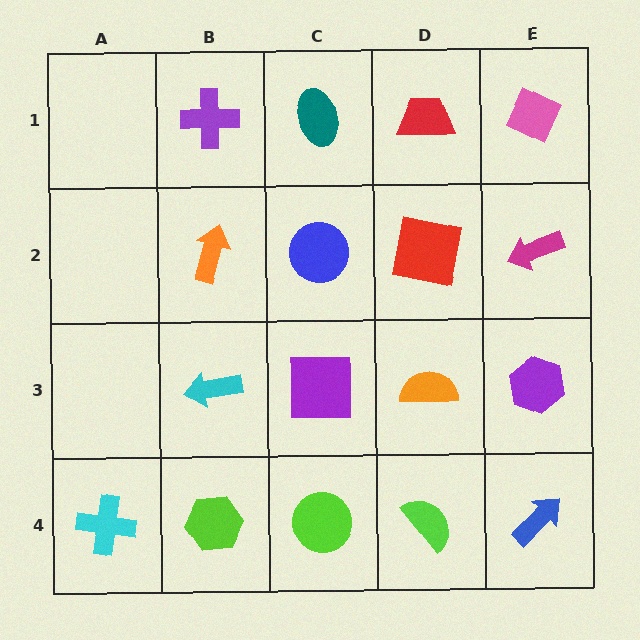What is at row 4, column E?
A blue arrow.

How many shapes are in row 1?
4 shapes.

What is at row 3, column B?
A cyan arrow.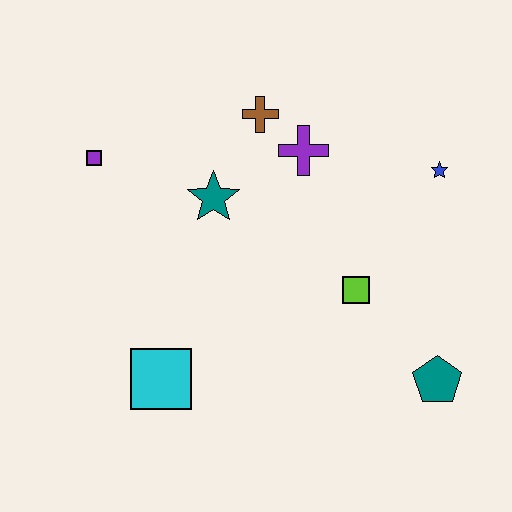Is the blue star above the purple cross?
No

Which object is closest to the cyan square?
The teal star is closest to the cyan square.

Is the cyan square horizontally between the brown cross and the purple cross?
No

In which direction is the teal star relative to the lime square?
The teal star is to the left of the lime square.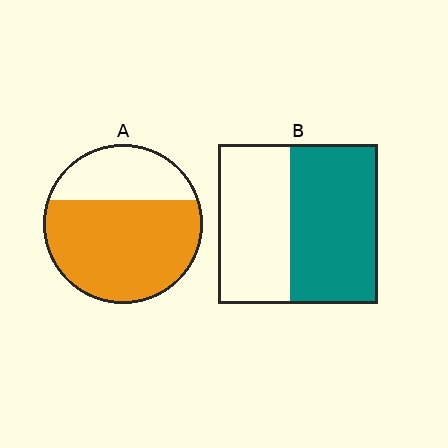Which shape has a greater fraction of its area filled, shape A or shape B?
Shape A.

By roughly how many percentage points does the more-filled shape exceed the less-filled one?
By roughly 15 percentage points (A over B).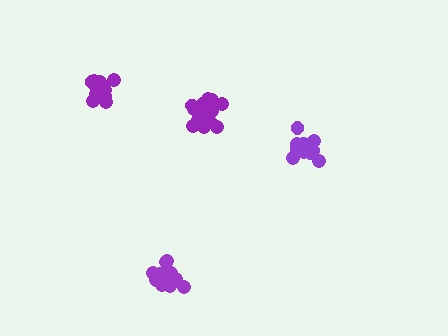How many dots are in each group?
Group 1: 15 dots, Group 2: 14 dots, Group 3: 17 dots, Group 4: 13 dots (59 total).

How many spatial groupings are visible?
There are 4 spatial groupings.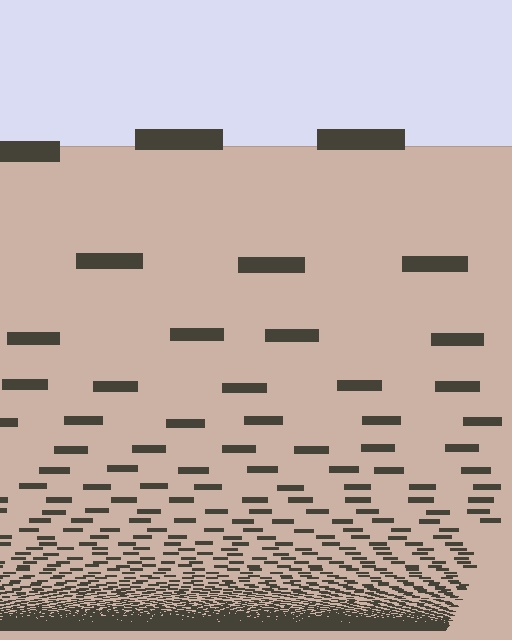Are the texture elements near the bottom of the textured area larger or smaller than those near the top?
Smaller. The gradient is inverted — elements near the bottom are smaller and denser.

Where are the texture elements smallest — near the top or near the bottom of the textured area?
Near the bottom.